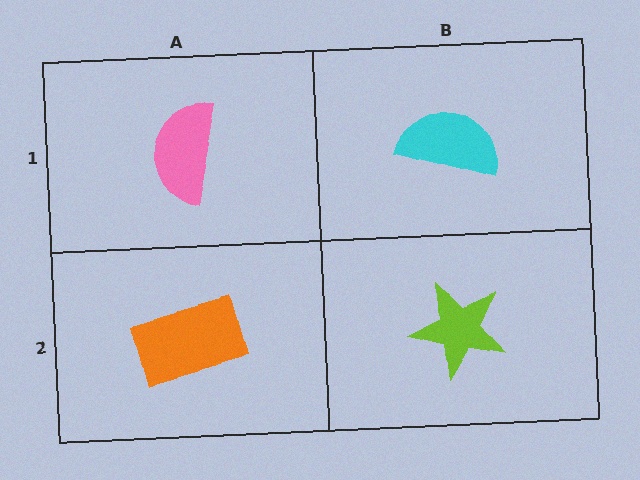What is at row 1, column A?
A pink semicircle.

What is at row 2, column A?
An orange rectangle.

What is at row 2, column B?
A lime star.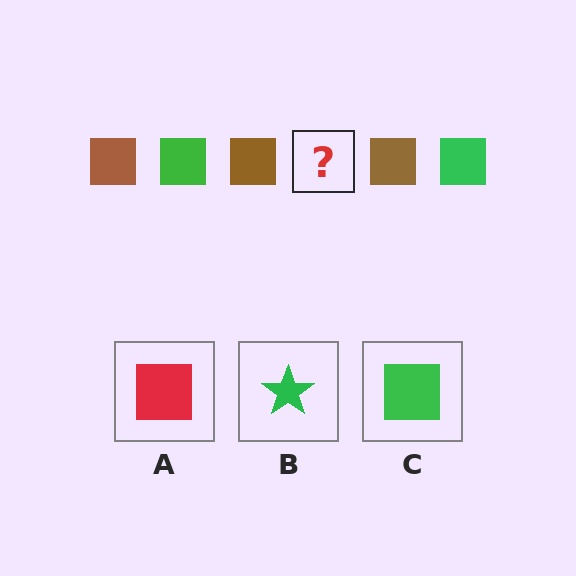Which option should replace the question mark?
Option C.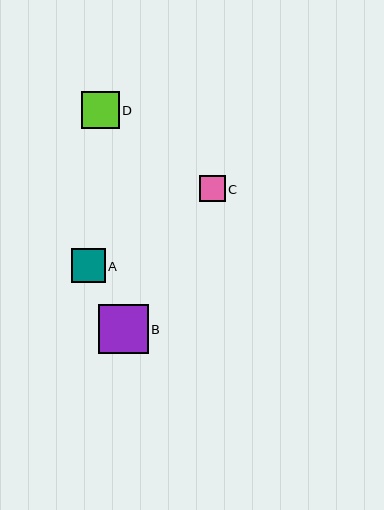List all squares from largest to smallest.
From largest to smallest: B, D, A, C.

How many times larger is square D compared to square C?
Square D is approximately 1.4 times the size of square C.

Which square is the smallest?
Square C is the smallest with a size of approximately 26 pixels.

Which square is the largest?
Square B is the largest with a size of approximately 50 pixels.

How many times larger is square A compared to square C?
Square A is approximately 1.3 times the size of square C.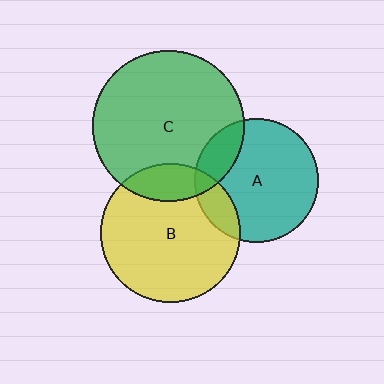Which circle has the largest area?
Circle C (green).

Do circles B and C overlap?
Yes.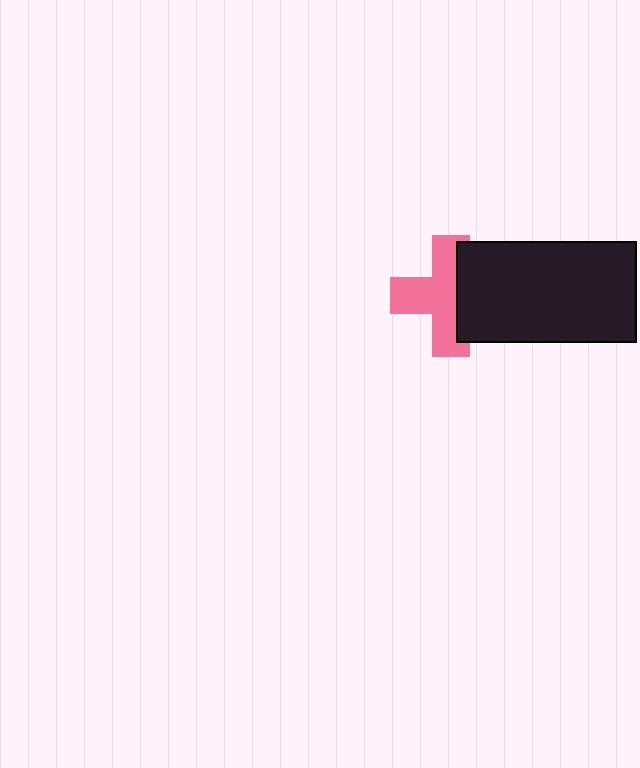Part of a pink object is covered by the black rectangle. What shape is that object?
It is a cross.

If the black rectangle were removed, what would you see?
You would see the complete pink cross.